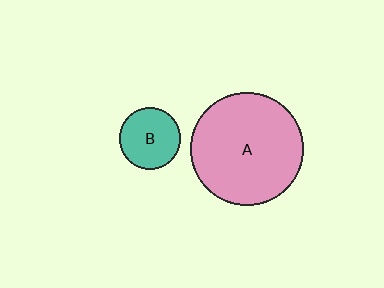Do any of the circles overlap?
No, none of the circles overlap.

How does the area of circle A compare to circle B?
Approximately 3.3 times.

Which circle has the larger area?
Circle A (pink).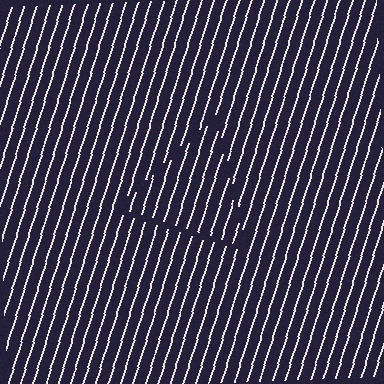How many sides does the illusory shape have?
3 sides — the line-ends trace a triangle.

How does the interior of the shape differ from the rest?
The interior of the shape contains the same grating, shifted by half a period — the contour is defined by the phase discontinuity where line-ends from the inner and outer gratings abut.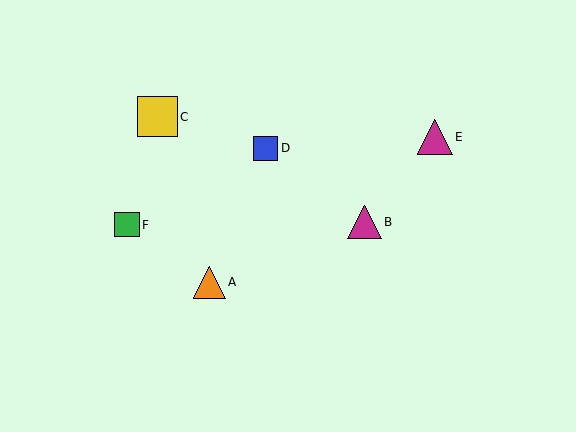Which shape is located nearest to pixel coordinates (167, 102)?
The yellow square (labeled C) at (157, 117) is nearest to that location.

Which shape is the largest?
The yellow square (labeled C) is the largest.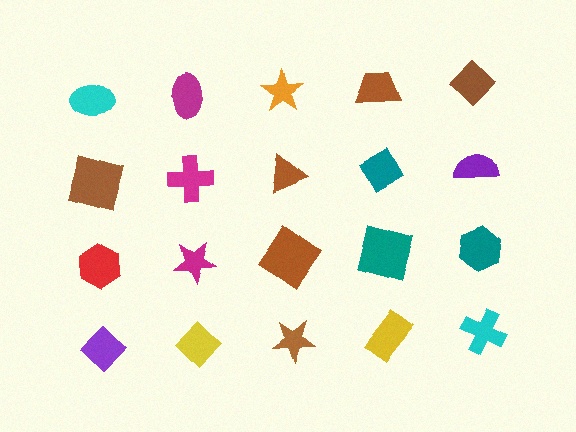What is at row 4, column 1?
A purple diamond.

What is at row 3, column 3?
A brown diamond.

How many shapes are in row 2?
5 shapes.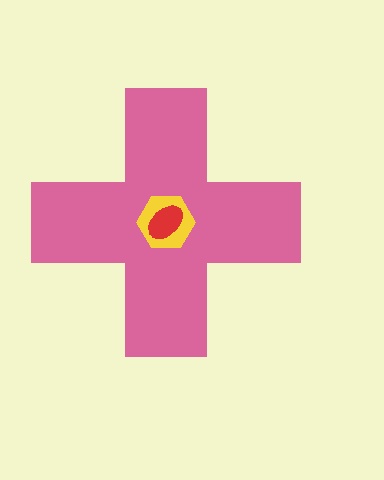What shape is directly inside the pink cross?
The yellow hexagon.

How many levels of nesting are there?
3.